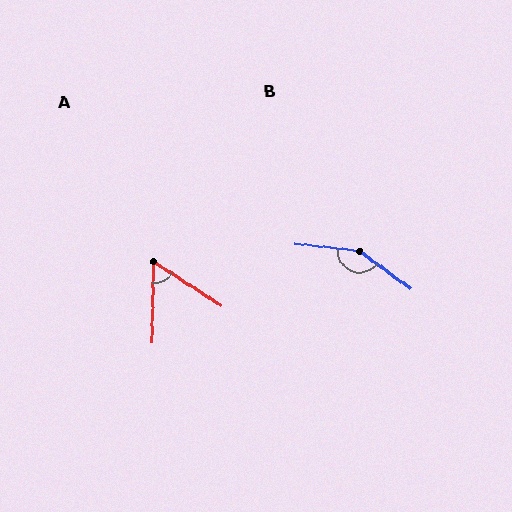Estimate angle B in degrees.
Approximately 150 degrees.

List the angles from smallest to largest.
A (58°), B (150°).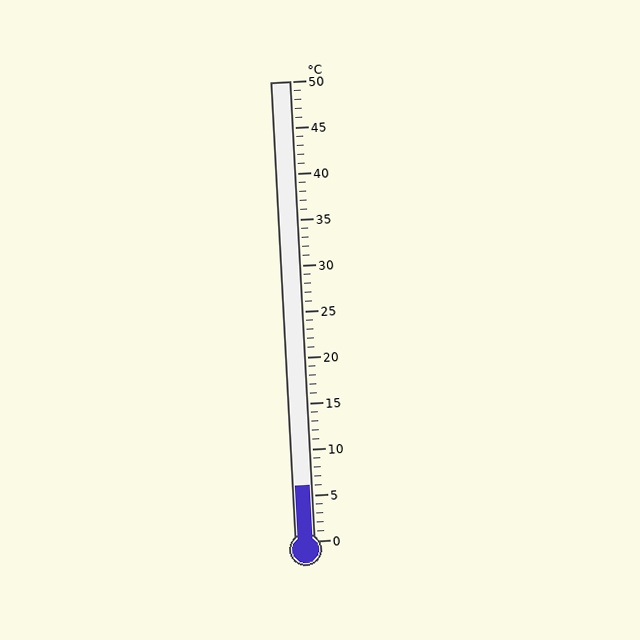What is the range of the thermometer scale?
The thermometer scale ranges from 0°C to 50°C.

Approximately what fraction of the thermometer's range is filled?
The thermometer is filled to approximately 10% of its range.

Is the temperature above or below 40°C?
The temperature is below 40°C.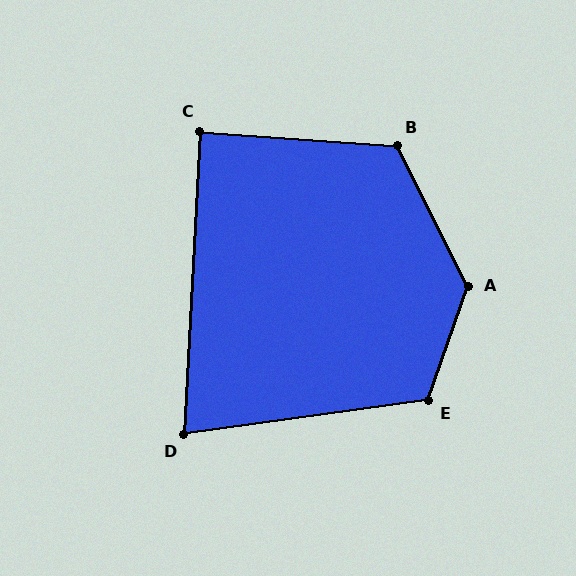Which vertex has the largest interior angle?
A, at approximately 135 degrees.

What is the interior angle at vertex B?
Approximately 120 degrees (obtuse).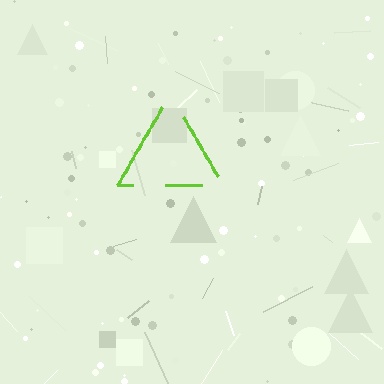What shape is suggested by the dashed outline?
The dashed outline suggests a triangle.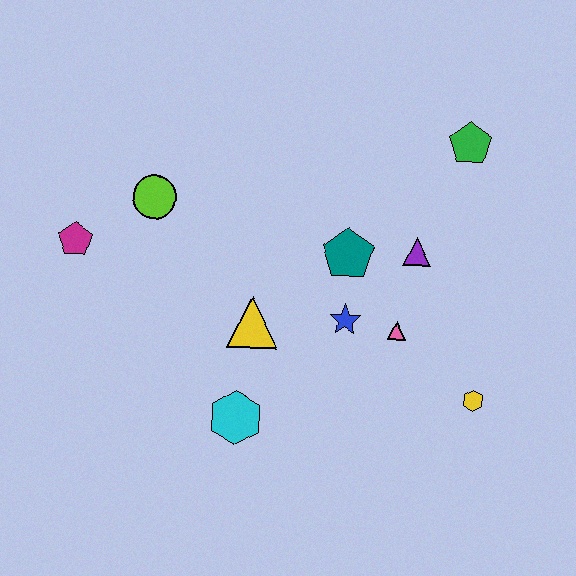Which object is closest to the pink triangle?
The blue star is closest to the pink triangle.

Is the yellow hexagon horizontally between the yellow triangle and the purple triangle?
No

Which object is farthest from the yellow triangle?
The green pentagon is farthest from the yellow triangle.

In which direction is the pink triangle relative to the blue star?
The pink triangle is to the right of the blue star.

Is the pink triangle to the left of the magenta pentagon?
No